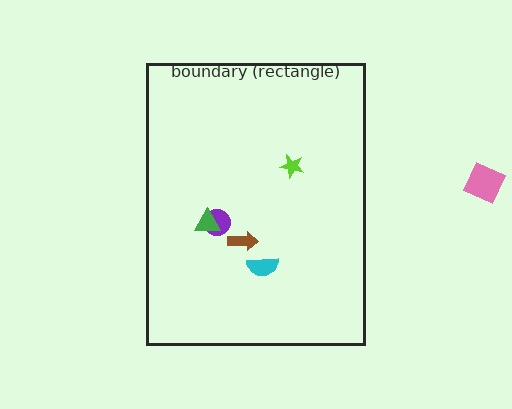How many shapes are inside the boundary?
5 inside, 1 outside.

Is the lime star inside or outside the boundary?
Inside.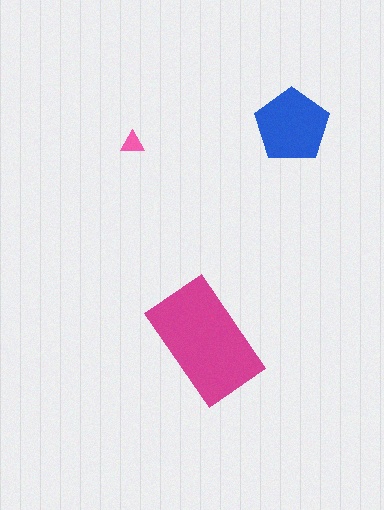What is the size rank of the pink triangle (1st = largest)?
3rd.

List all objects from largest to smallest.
The magenta rectangle, the blue pentagon, the pink triangle.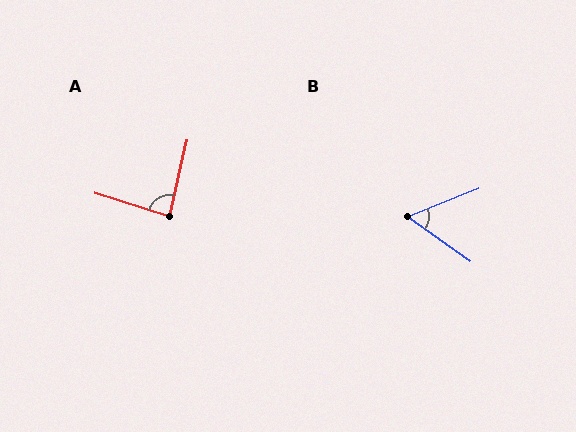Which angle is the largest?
A, at approximately 85 degrees.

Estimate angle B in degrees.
Approximately 57 degrees.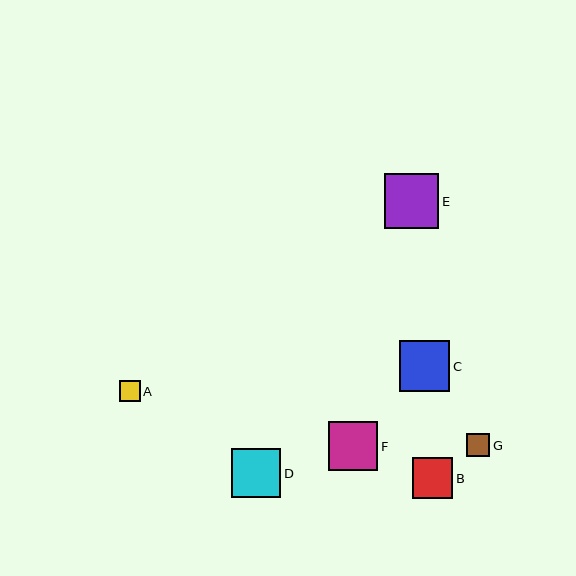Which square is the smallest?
Square A is the smallest with a size of approximately 21 pixels.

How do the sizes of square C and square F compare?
Square C and square F are approximately the same size.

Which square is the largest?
Square E is the largest with a size of approximately 55 pixels.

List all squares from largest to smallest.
From largest to smallest: E, C, D, F, B, G, A.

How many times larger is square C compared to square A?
Square C is approximately 2.4 times the size of square A.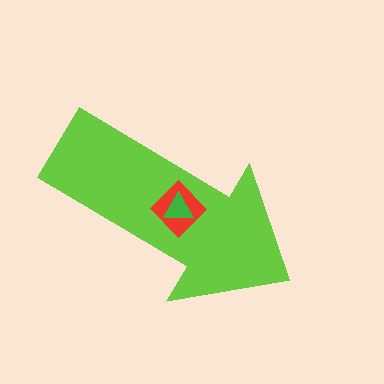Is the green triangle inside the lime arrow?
Yes.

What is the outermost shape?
The lime arrow.